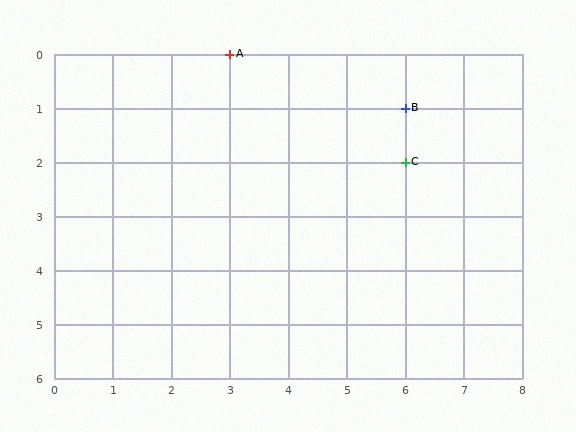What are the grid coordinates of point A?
Point A is at grid coordinates (3, 0).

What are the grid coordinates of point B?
Point B is at grid coordinates (6, 1).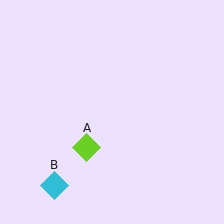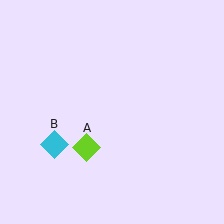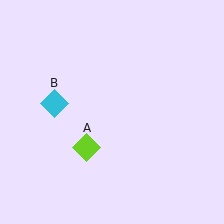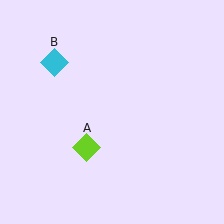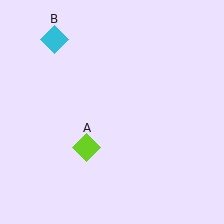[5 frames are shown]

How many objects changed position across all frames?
1 object changed position: cyan diamond (object B).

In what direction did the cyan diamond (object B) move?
The cyan diamond (object B) moved up.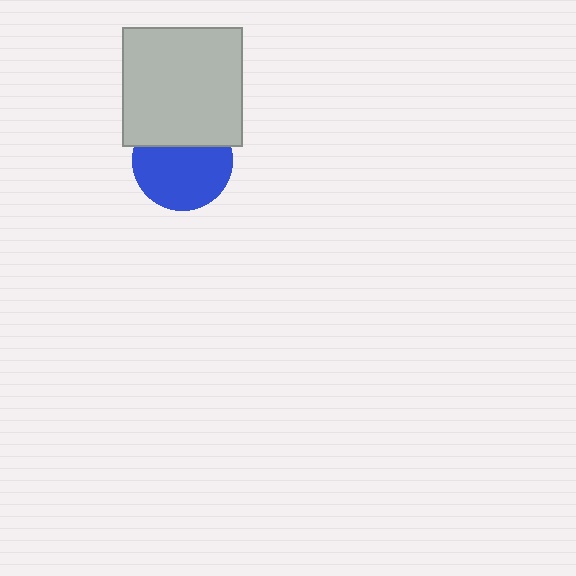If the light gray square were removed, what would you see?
You would see the complete blue circle.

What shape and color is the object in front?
The object in front is a light gray square.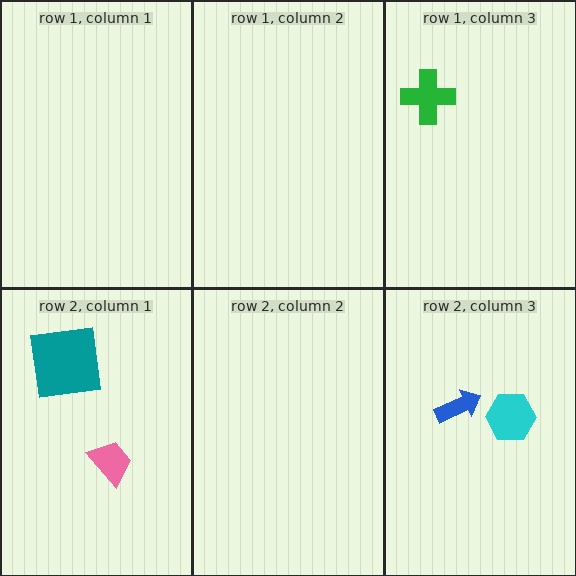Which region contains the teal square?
The row 2, column 1 region.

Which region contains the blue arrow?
The row 2, column 3 region.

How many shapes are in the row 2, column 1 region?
2.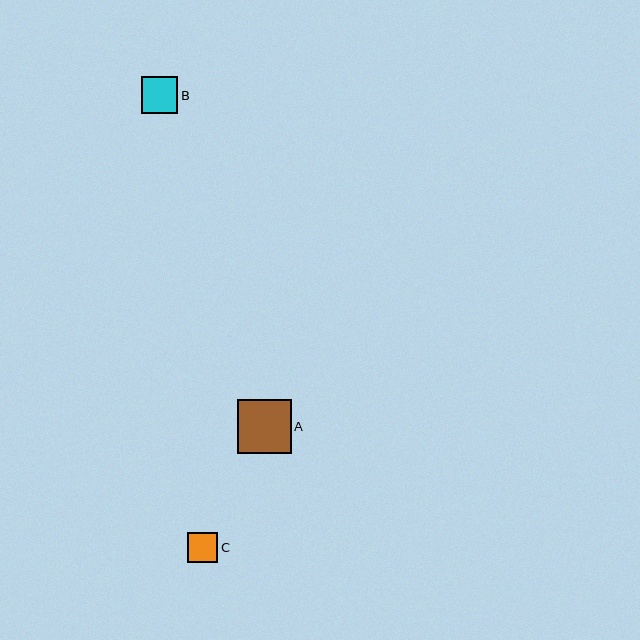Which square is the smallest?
Square C is the smallest with a size of approximately 30 pixels.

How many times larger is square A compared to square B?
Square A is approximately 1.5 times the size of square B.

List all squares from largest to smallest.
From largest to smallest: A, B, C.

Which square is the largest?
Square A is the largest with a size of approximately 54 pixels.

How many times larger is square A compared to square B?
Square A is approximately 1.5 times the size of square B.